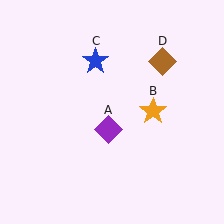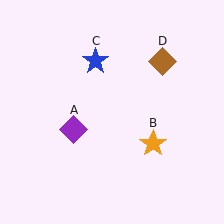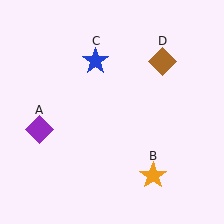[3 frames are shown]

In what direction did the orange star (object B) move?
The orange star (object B) moved down.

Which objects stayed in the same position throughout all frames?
Blue star (object C) and brown diamond (object D) remained stationary.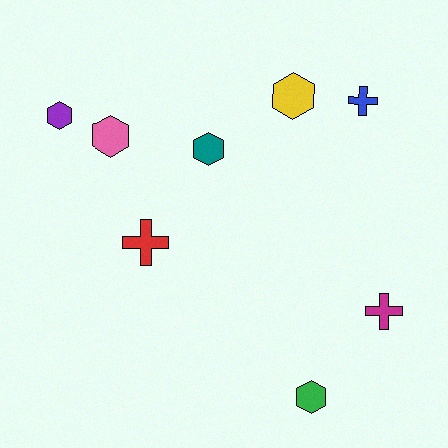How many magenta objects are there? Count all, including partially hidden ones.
There is 1 magenta object.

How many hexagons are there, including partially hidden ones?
There are 5 hexagons.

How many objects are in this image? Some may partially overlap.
There are 8 objects.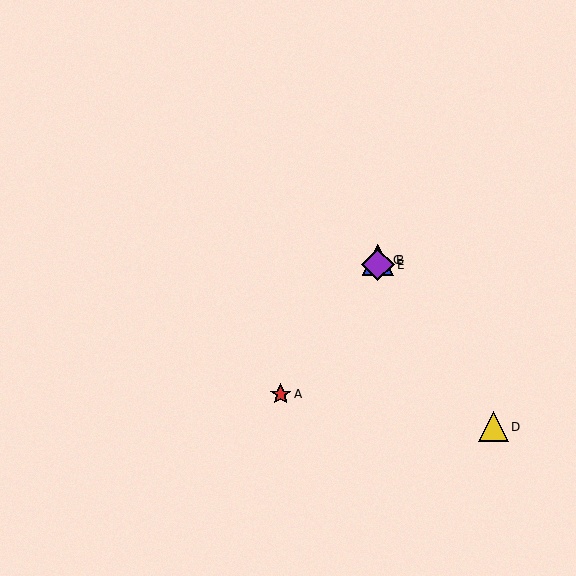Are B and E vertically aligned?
Yes, both are at x≈378.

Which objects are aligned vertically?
Objects B, C, E are aligned vertically.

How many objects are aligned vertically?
3 objects (B, C, E) are aligned vertically.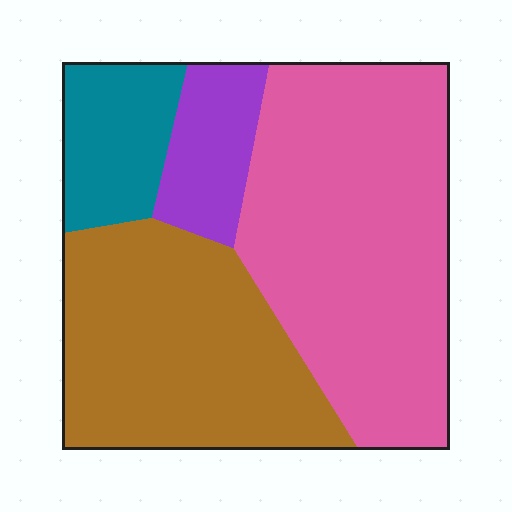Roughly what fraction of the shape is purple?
Purple takes up about one tenth (1/10) of the shape.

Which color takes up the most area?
Pink, at roughly 45%.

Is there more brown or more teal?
Brown.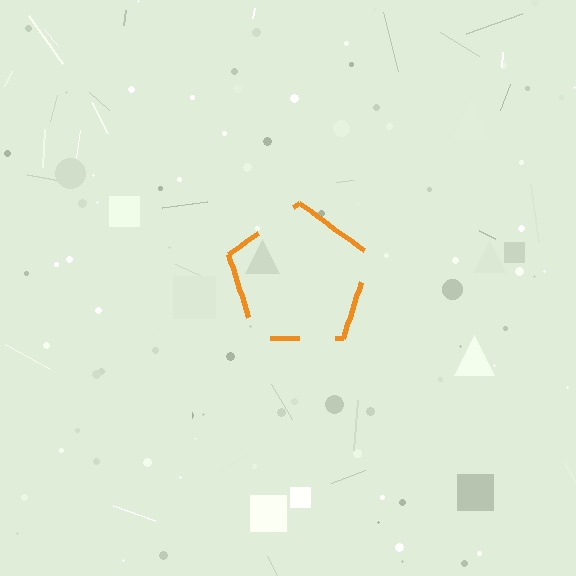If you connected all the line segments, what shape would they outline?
They would outline a pentagon.